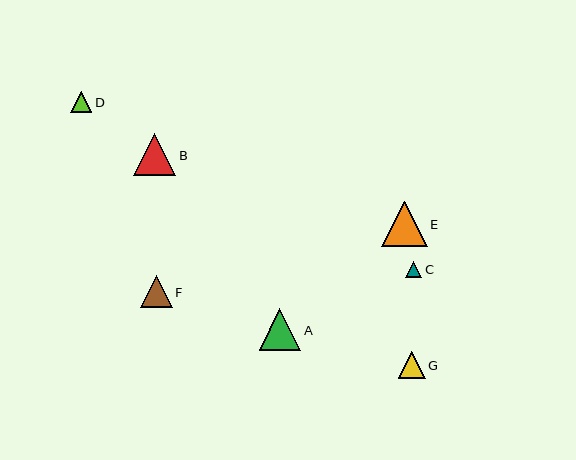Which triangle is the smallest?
Triangle C is the smallest with a size of approximately 16 pixels.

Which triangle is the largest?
Triangle E is the largest with a size of approximately 45 pixels.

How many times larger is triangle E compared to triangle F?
Triangle E is approximately 1.4 times the size of triangle F.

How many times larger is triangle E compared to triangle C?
Triangle E is approximately 2.8 times the size of triangle C.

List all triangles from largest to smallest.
From largest to smallest: E, B, A, F, G, D, C.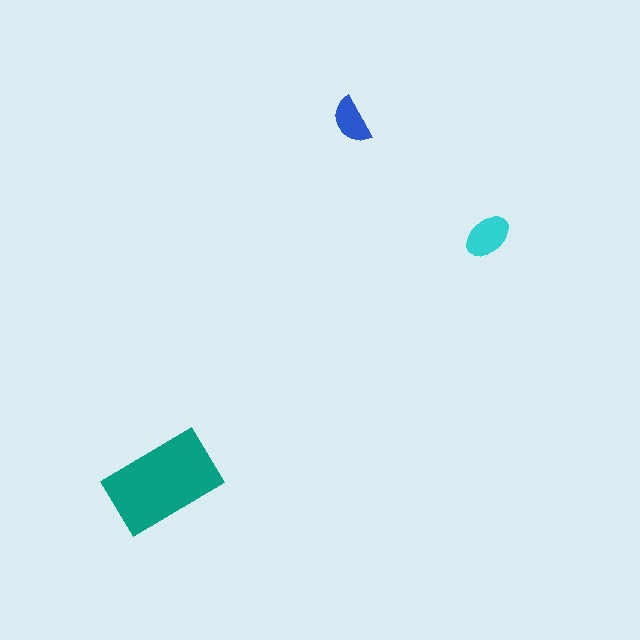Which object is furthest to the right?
The cyan ellipse is rightmost.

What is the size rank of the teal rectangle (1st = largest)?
1st.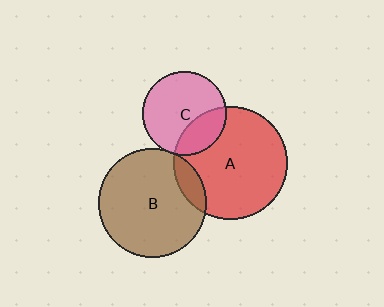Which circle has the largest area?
Circle A (red).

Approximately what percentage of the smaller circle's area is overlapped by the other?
Approximately 10%.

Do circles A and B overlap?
Yes.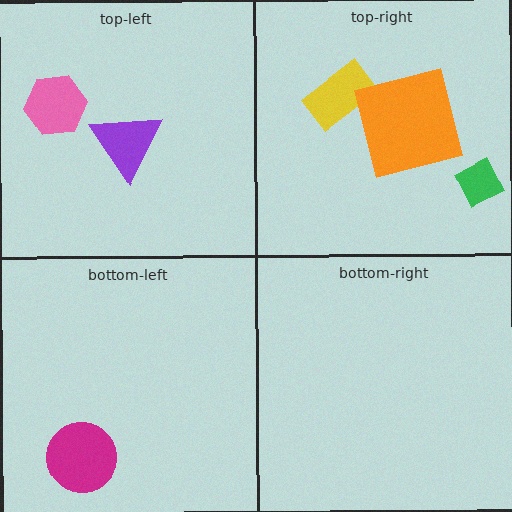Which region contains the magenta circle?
The bottom-left region.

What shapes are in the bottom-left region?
The magenta circle.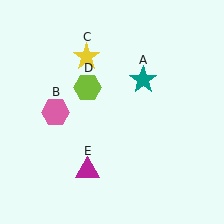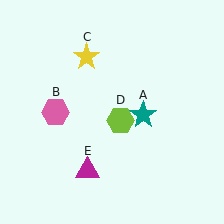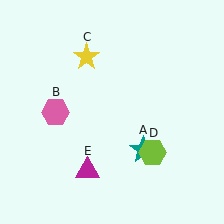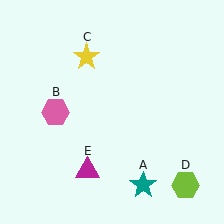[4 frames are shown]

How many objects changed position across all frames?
2 objects changed position: teal star (object A), lime hexagon (object D).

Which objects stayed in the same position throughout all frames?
Pink hexagon (object B) and yellow star (object C) and magenta triangle (object E) remained stationary.